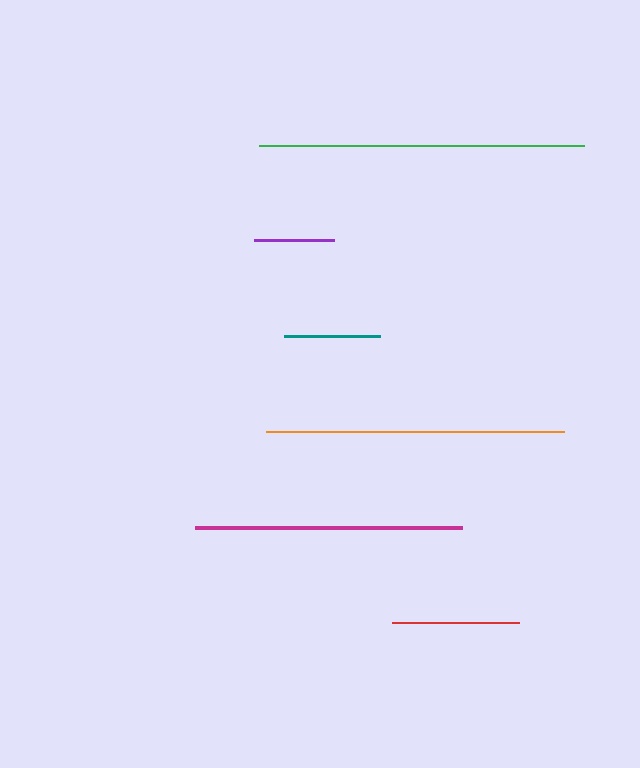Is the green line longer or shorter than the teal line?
The green line is longer than the teal line.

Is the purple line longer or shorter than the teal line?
The teal line is longer than the purple line.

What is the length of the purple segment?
The purple segment is approximately 81 pixels long.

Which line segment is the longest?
The green line is the longest at approximately 325 pixels.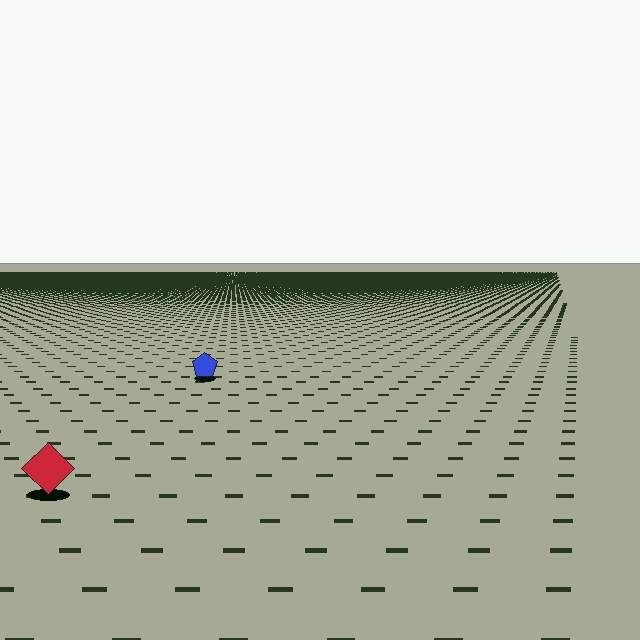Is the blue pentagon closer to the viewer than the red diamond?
No. The red diamond is closer — you can tell from the texture gradient: the ground texture is coarser near it.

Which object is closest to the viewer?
The red diamond is closest. The texture marks near it are larger and more spread out.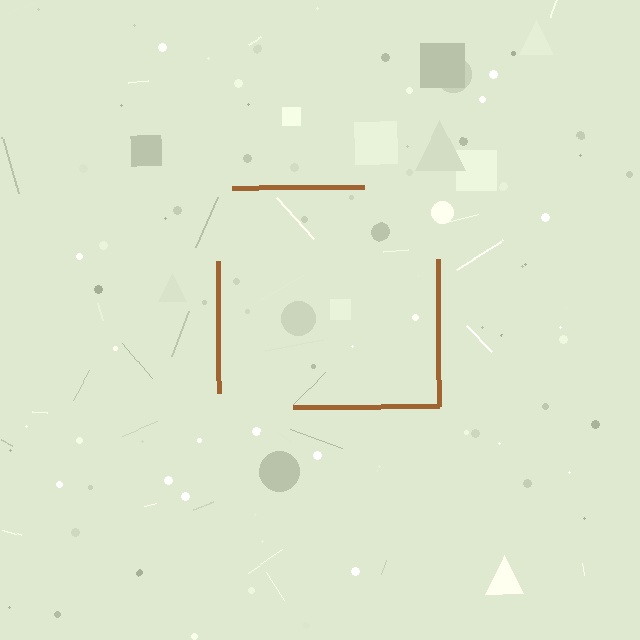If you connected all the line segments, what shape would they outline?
They would outline a square.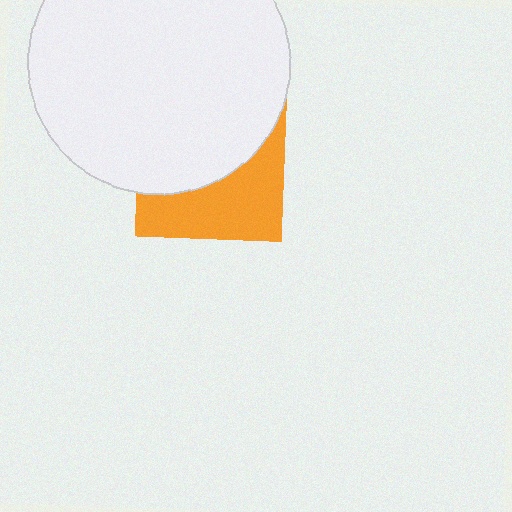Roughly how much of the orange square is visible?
A small part of it is visible (roughly 44%).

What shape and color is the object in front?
The object in front is a white circle.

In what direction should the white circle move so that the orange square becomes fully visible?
The white circle should move up. That is the shortest direction to clear the overlap and leave the orange square fully visible.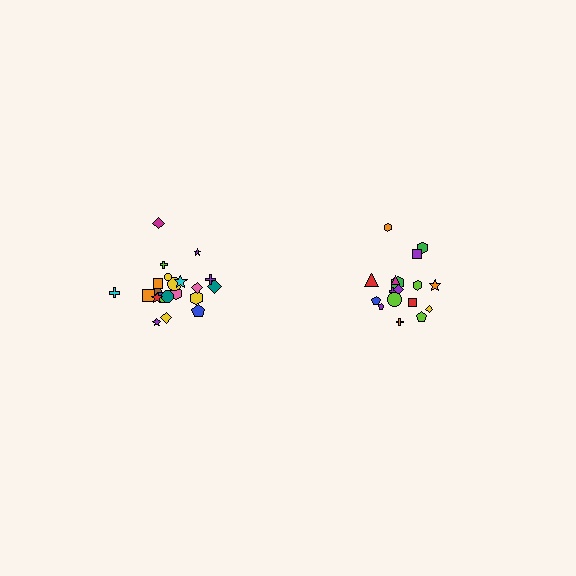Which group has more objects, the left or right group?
The left group.